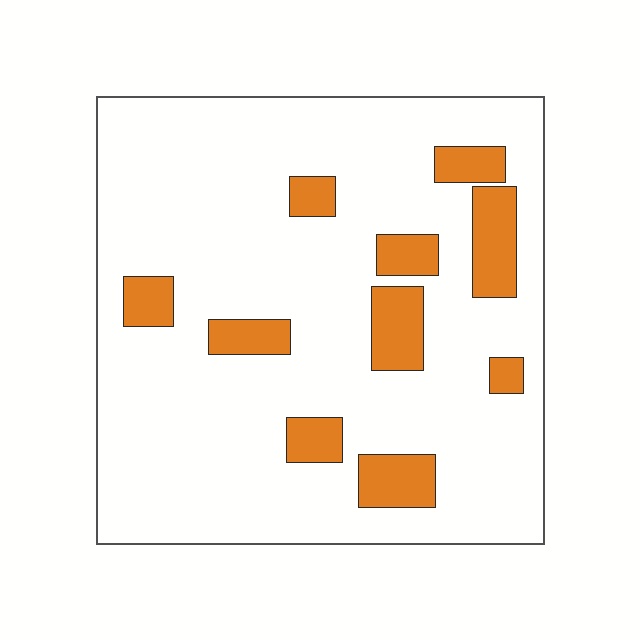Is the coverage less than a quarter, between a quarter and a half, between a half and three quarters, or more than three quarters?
Less than a quarter.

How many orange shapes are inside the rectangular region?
10.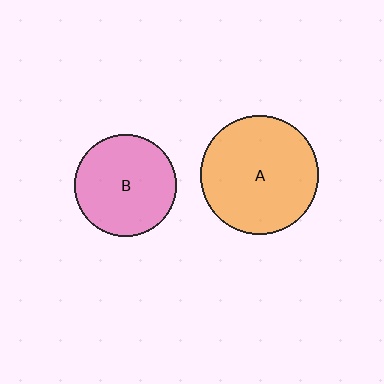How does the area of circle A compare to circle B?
Approximately 1.4 times.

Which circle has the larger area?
Circle A (orange).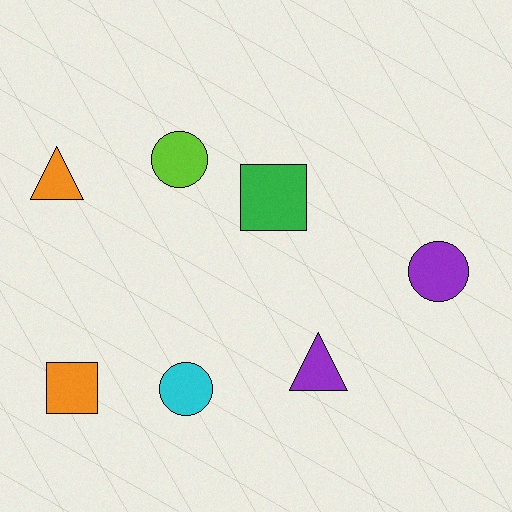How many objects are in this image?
There are 7 objects.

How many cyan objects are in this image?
There is 1 cyan object.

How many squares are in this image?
There are 2 squares.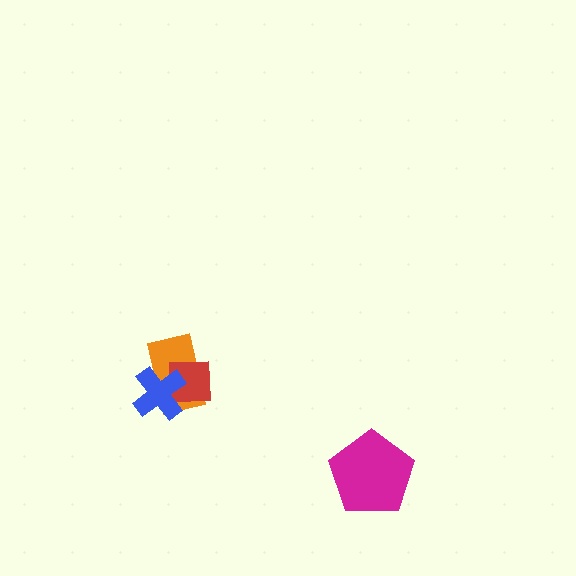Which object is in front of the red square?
The blue cross is in front of the red square.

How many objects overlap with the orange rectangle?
2 objects overlap with the orange rectangle.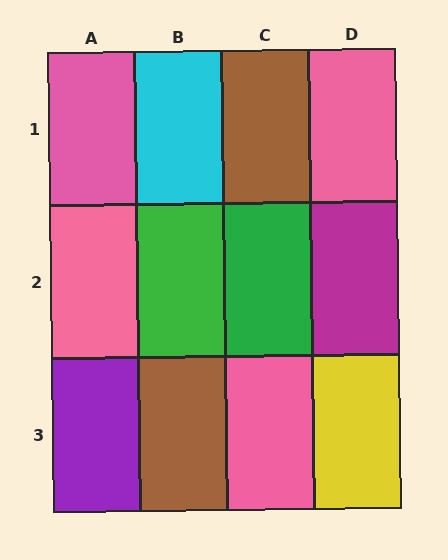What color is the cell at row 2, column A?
Pink.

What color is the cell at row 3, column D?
Yellow.